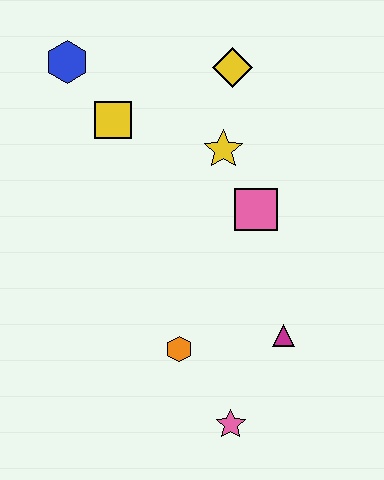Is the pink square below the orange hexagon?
No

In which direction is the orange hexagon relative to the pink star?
The orange hexagon is above the pink star.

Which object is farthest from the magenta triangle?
The blue hexagon is farthest from the magenta triangle.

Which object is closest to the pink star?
The orange hexagon is closest to the pink star.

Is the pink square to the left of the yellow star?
No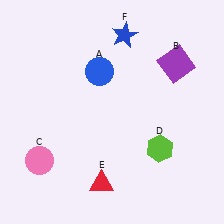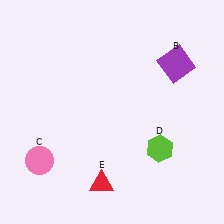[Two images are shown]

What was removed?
The blue circle (A), the blue star (F) were removed in Image 2.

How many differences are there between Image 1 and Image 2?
There are 2 differences between the two images.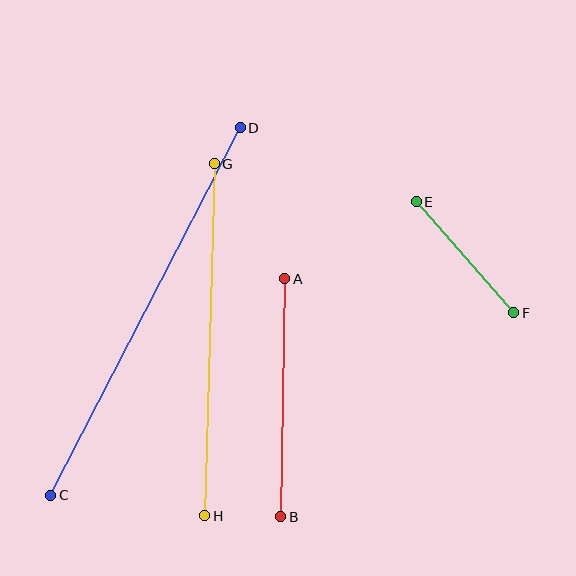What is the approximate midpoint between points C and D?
The midpoint is at approximately (145, 312) pixels.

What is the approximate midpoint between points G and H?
The midpoint is at approximately (209, 340) pixels.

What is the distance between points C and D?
The distance is approximately 413 pixels.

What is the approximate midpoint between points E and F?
The midpoint is at approximately (465, 257) pixels.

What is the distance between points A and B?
The distance is approximately 238 pixels.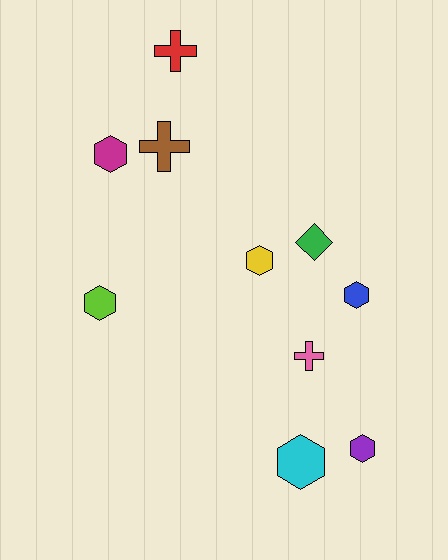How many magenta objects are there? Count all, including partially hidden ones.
There is 1 magenta object.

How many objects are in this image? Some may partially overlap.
There are 10 objects.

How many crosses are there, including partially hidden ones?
There are 3 crosses.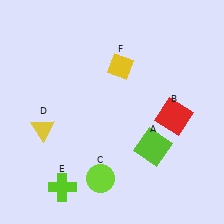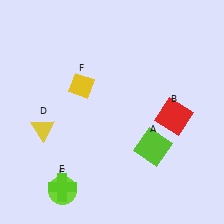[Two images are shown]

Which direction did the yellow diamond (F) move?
The yellow diamond (F) moved left.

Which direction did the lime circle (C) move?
The lime circle (C) moved left.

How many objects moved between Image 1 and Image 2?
2 objects moved between the two images.